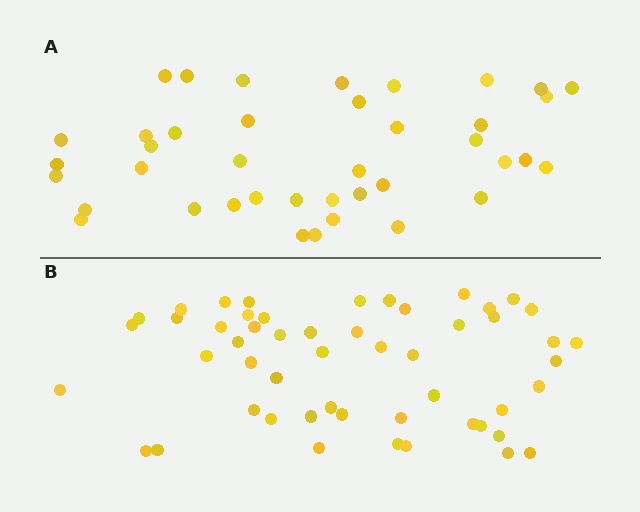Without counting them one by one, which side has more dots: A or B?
Region B (the bottom region) has more dots.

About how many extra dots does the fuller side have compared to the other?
Region B has roughly 12 or so more dots than region A.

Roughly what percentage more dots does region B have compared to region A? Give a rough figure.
About 30% more.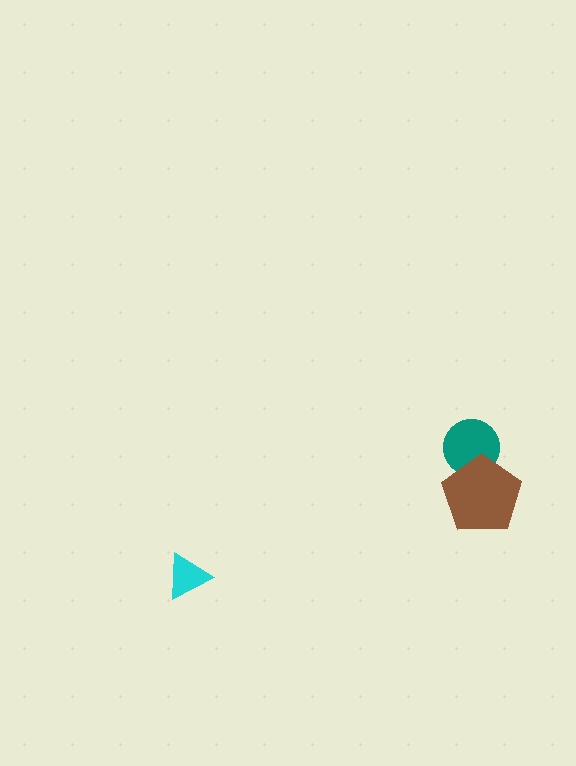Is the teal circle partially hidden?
Yes, it is partially covered by another shape.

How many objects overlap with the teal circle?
1 object overlaps with the teal circle.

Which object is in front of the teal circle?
The brown pentagon is in front of the teal circle.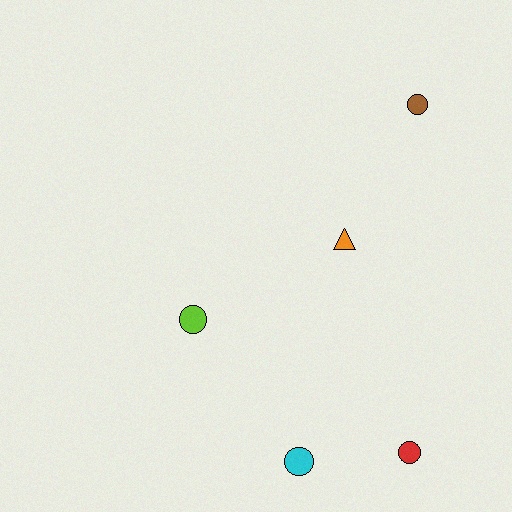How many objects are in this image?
There are 5 objects.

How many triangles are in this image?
There is 1 triangle.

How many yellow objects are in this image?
There are no yellow objects.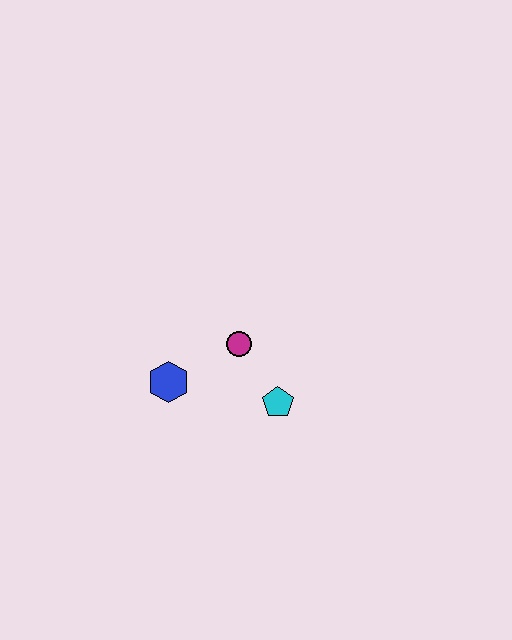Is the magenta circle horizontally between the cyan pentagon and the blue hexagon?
Yes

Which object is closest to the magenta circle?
The cyan pentagon is closest to the magenta circle.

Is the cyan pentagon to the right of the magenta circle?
Yes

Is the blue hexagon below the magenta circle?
Yes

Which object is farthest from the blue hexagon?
The cyan pentagon is farthest from the blue hexagon.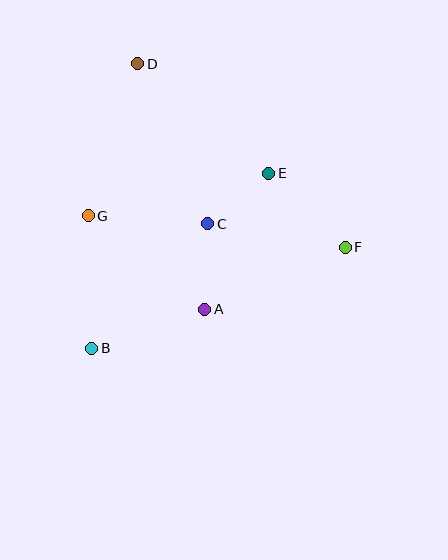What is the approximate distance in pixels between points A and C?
The distance between A and C is approximately 86 pixels.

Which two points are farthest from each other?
Points B and D are farthest from each other.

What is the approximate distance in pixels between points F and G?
The distance between F and G is approximately 259 pixels.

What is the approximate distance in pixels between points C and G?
The distance between C and G is approximately 120 pixels.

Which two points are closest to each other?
Points C and E are closest to each other.